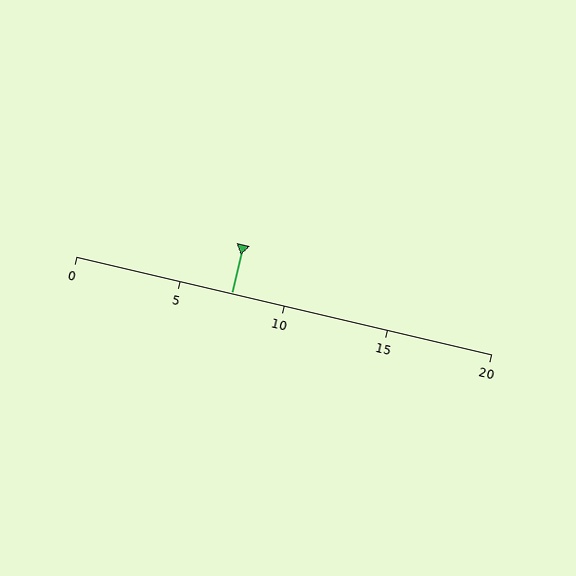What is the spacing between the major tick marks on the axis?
The major ticks are spaced 5 apart.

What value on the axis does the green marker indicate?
The marker indicates approximately 7.5.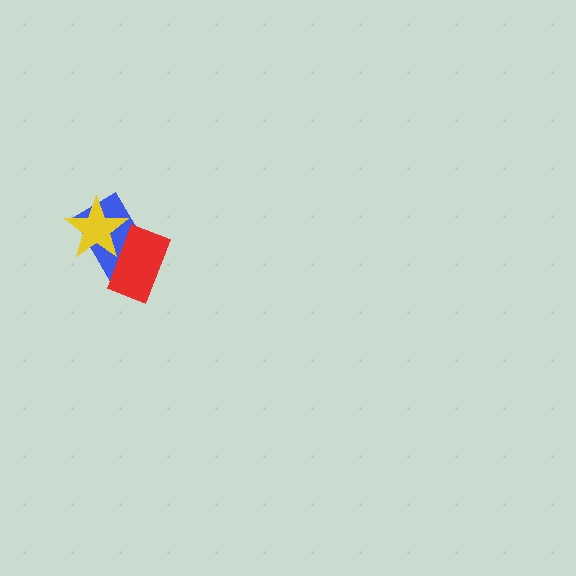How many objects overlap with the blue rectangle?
2 objects overlap with the blue rectangle.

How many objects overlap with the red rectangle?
2 objects overlap with the red rectangle.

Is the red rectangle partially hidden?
Yes, it is partially covered by another shape.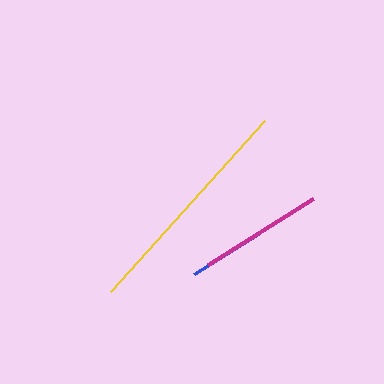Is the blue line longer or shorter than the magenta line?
The magenta line is longer than the blue line.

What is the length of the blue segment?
The blue segment is approximately 76 pixels long.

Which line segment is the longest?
The yellow line is the longest at approximately 230 pixels.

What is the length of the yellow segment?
The yellow segment is approximately 230 pixels long.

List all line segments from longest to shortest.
From longest to shortest: yellow, magenta, blue.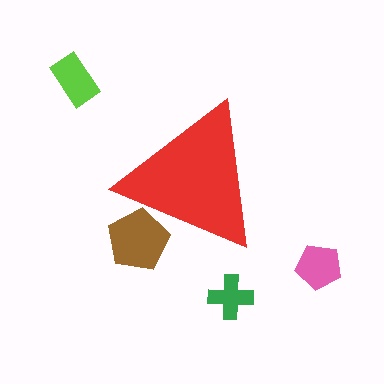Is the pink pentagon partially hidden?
No, the pink pentagon is fully visible.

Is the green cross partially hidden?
No, the green cross is fully visible.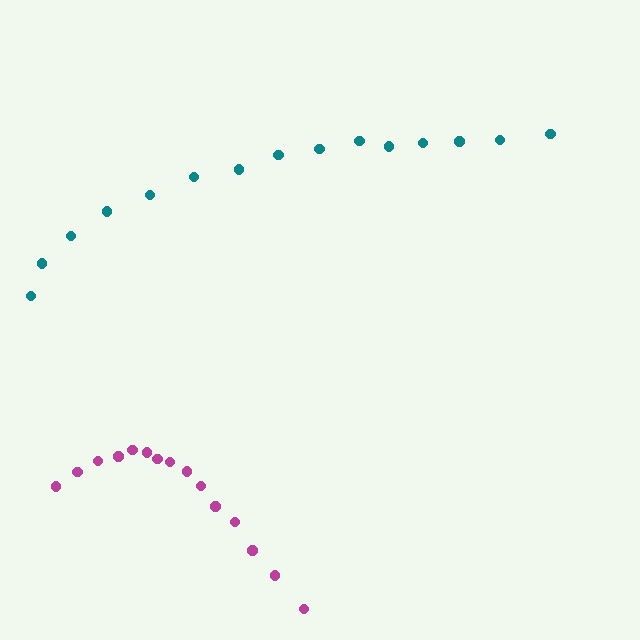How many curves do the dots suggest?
There are 2 distinct paths.